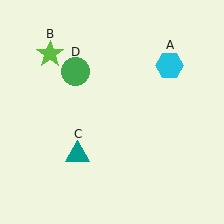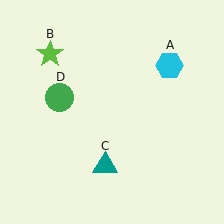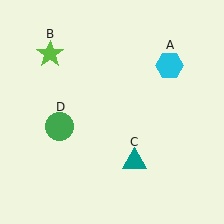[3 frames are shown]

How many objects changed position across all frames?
2 objects changed position: teal triangle (object C), green circle (object D).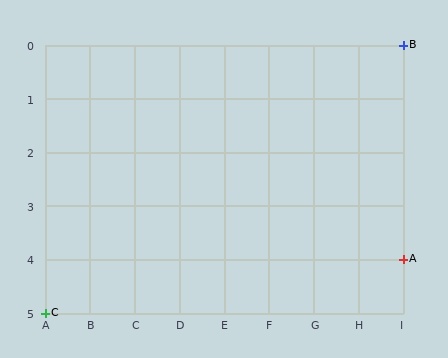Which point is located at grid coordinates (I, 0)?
Point B is at (I, 0).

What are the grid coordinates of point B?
Point B is at grid coordinates (I, 0).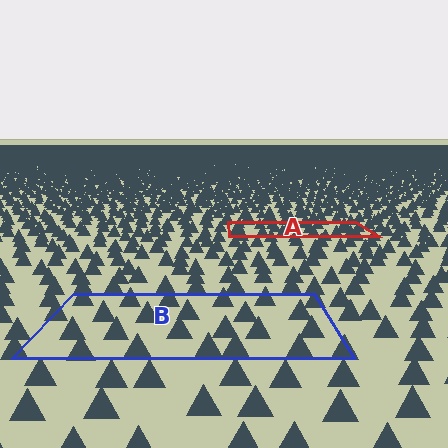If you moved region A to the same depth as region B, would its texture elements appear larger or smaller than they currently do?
They would appear larger. At a closer depth, the same texture elements are projected at a bigger on-screen size.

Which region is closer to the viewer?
Region B is closer. The texture elements there are larger and more spread out.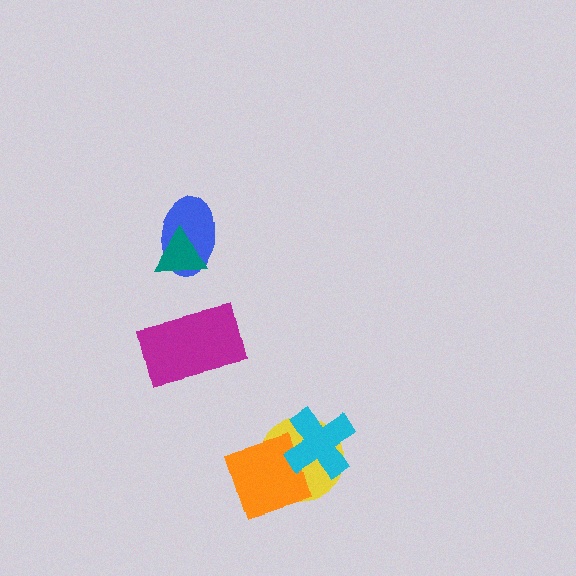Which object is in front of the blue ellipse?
The teal triangle is in front of the blue ellipse.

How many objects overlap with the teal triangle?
1 object overlaps with the teal triangle.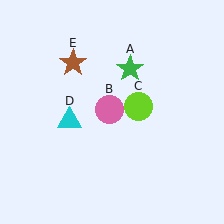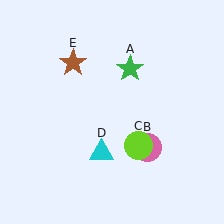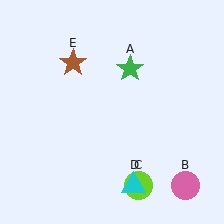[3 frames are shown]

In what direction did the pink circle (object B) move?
The pink circle (object B) moved down and to the right.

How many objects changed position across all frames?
3 objects changed position: pink circle (object B), lime circle (object C), cyan triangle (object D).